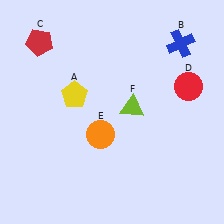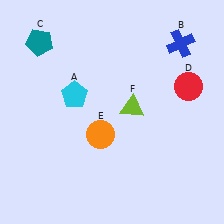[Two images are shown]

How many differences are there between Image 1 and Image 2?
There are 2 differences between the two images.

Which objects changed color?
A changed from yellow to cyan. C changed from red to teal.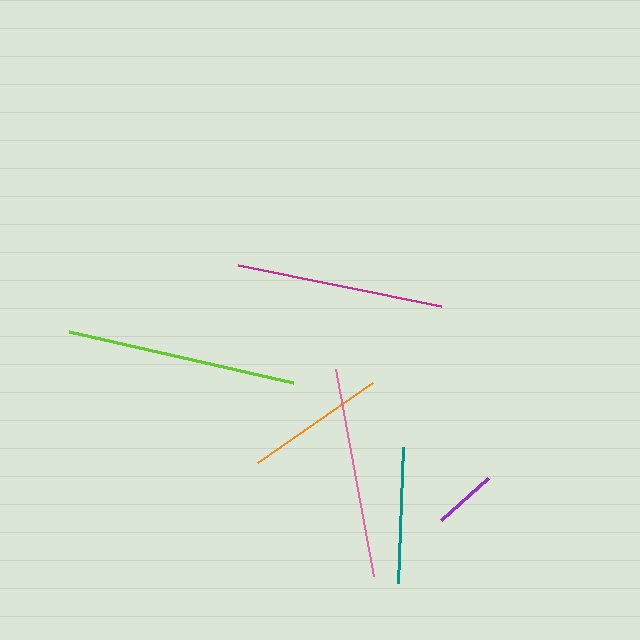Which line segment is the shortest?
The purple line is the shortest at approximately 63 pixels.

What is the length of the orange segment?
The orange segment is approximately 140 pixels long.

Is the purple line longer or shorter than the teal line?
The teal line is longer than the purple line.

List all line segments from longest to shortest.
From longest to shortest: lime, pink, magenta, orange, teal, purple.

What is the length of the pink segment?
The pink segment is approximately 211 pixels long.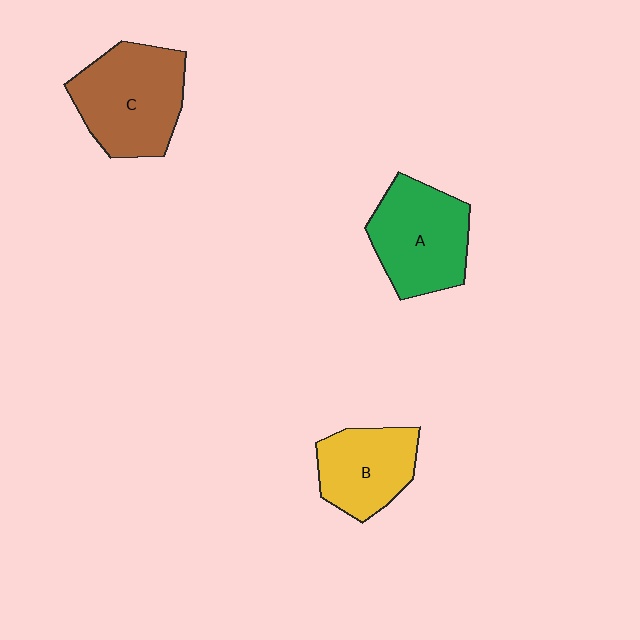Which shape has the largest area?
Shape C (brown).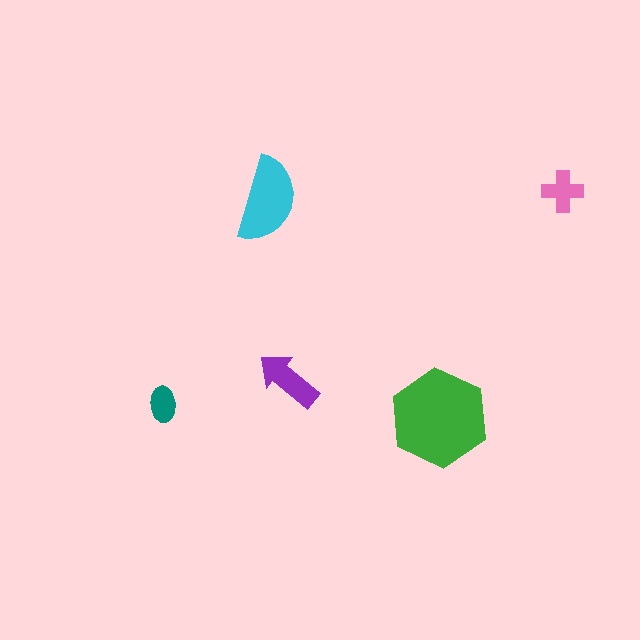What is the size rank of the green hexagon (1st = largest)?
1st.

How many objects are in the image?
There are 5 objects in the image.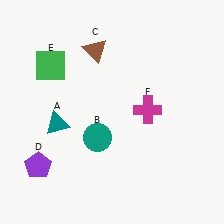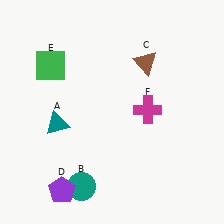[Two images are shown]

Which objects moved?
The objects that moved are: the teal circle (B), the brown triangle (C), the purple pentagon (D).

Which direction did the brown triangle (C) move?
The brown triangle (C) moved right.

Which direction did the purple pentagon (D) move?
The purple pentagon (D) moved down.